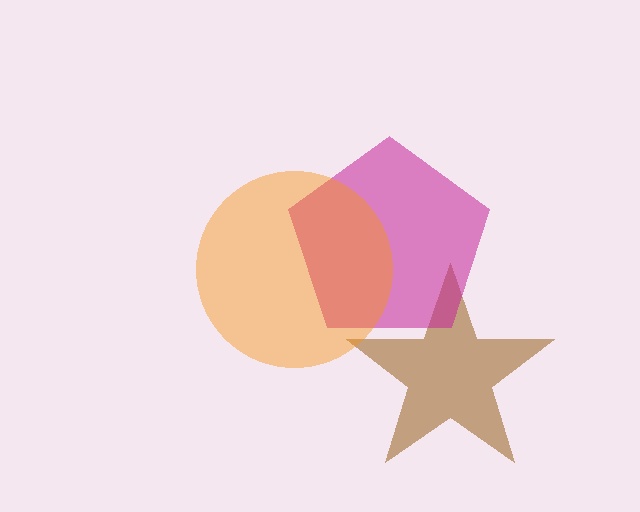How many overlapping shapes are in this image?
There are 3 overlapping shapes in the image.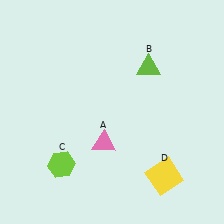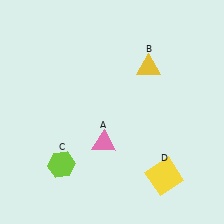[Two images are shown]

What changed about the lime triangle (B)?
In Image 1, B is lime. In Image 2, it changed to yellow.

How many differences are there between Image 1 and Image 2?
There is 1 difference between the two images.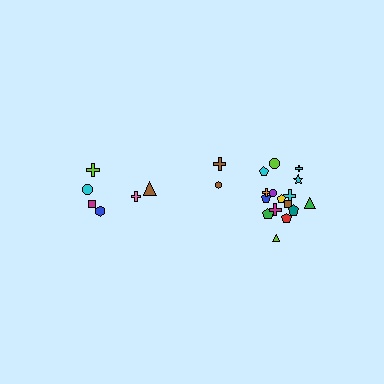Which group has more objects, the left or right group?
The right group.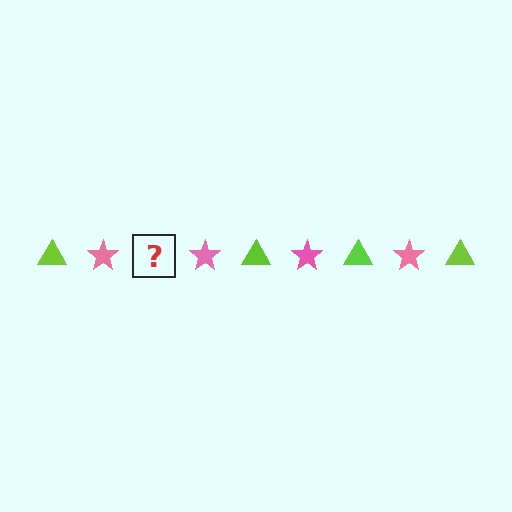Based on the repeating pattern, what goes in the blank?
The blank should be a lime triangle.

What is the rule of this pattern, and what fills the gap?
The rule is that the pattern alternates between lime triangle and pink star. The gap should be filled with a lime triangle.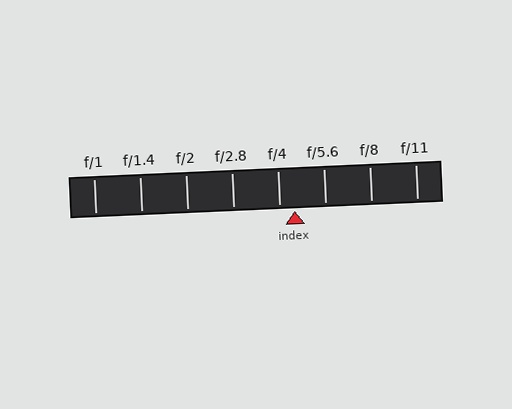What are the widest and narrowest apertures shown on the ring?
The widest aperture shown is f/1 and the narrowest is f/11.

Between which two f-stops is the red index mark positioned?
The index mark is between f/4 and f/5.6.